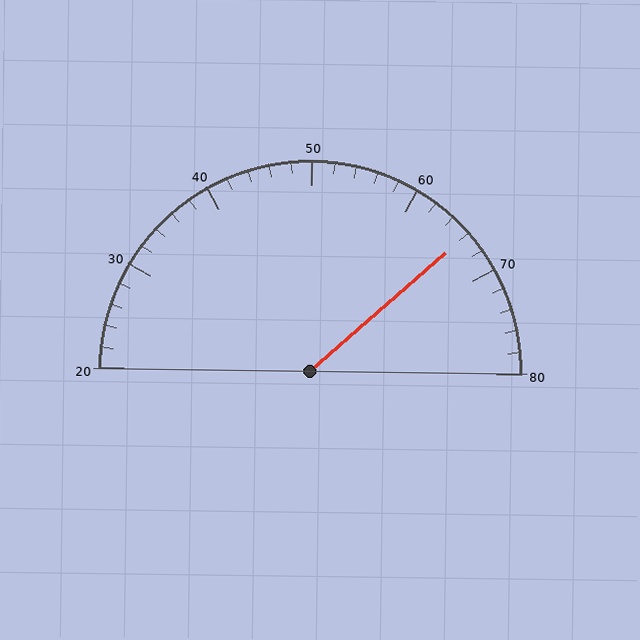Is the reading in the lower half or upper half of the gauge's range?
The reading is in the upper half of the range (20 to 80).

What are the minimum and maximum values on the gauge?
The gauge ranges from 20 to 80.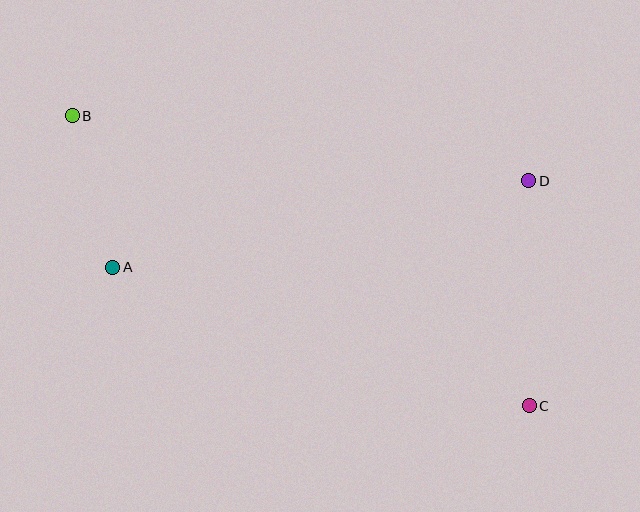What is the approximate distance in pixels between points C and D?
The distance between C and D is approximately 225 pixels.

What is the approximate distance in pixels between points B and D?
The distance between B and D is approximately 461 pixels.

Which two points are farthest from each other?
Points B and C are farthest from each other.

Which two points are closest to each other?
Points A and B are closest to each other.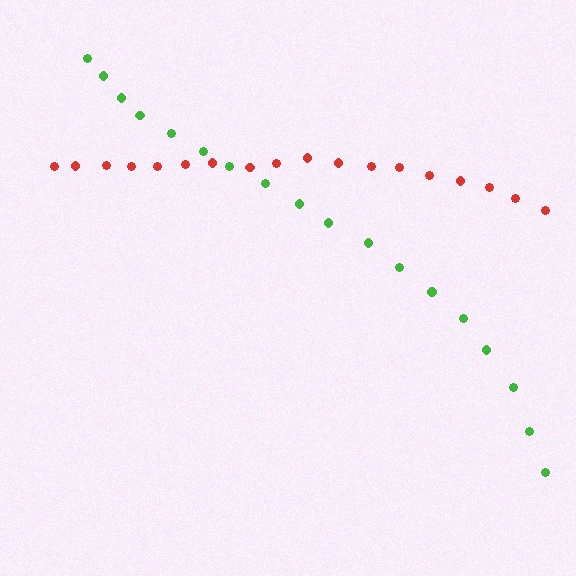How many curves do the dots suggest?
There are 2 distinct paths.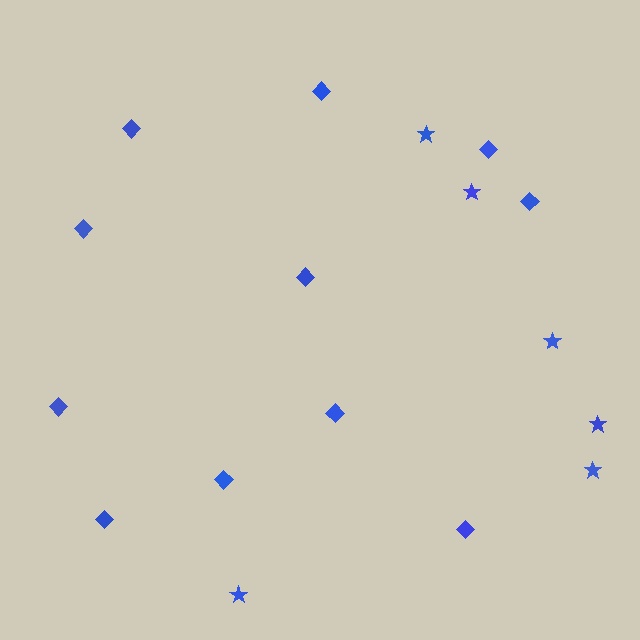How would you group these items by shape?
There are 2 groups: one group of diamonds (11) and one group of stars (6).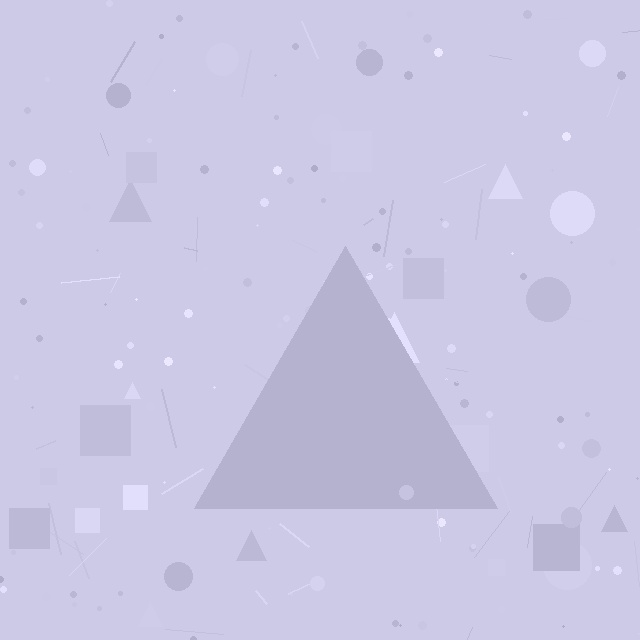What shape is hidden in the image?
A triangle is hidden in the image.